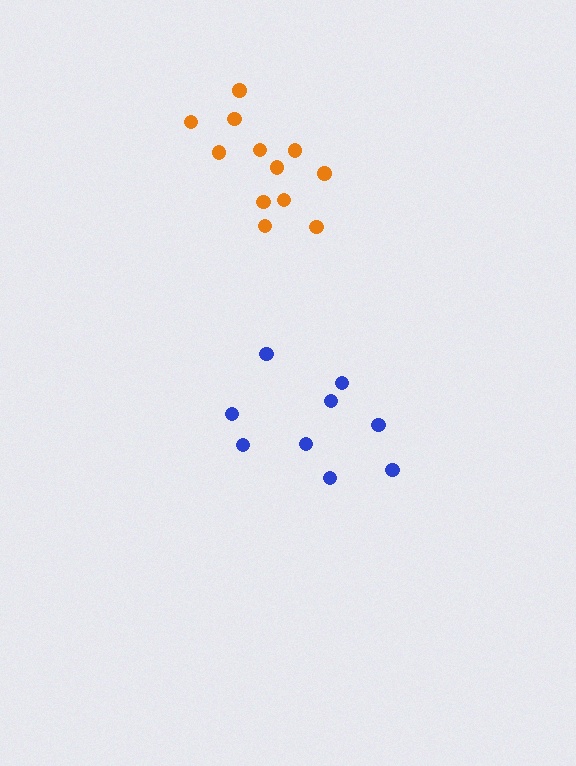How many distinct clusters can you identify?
There are 2 distinct clusters.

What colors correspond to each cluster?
The clusters are colored: blue, orange.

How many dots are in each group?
Group 1: 9 dots, Group 2: 12 dots (21 total).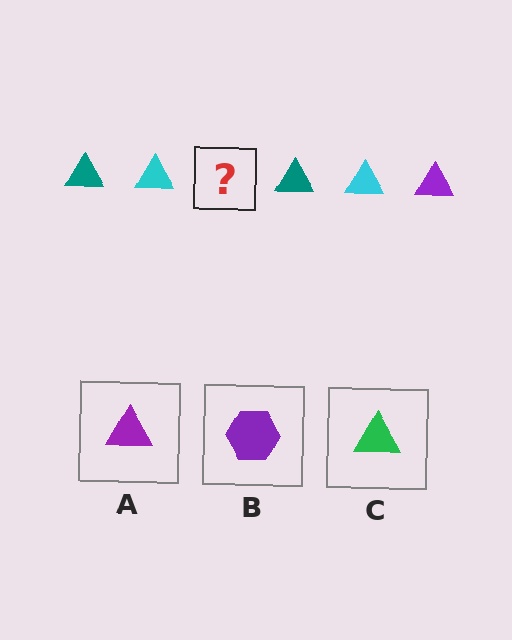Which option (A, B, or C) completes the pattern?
A.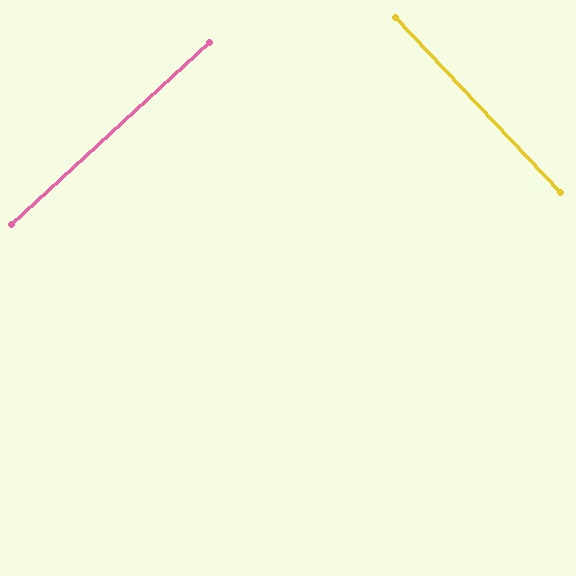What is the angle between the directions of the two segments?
Approximately 89 degrees.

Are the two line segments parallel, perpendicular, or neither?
Perpendicular — they meet at approximately 89°.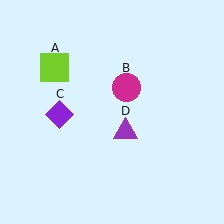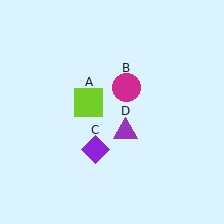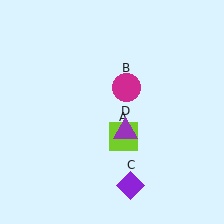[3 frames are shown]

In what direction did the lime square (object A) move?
The lime square (object A) moved down and to the right.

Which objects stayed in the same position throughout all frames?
Magenta circle (object B) and purple triangle (object D) remained stationary.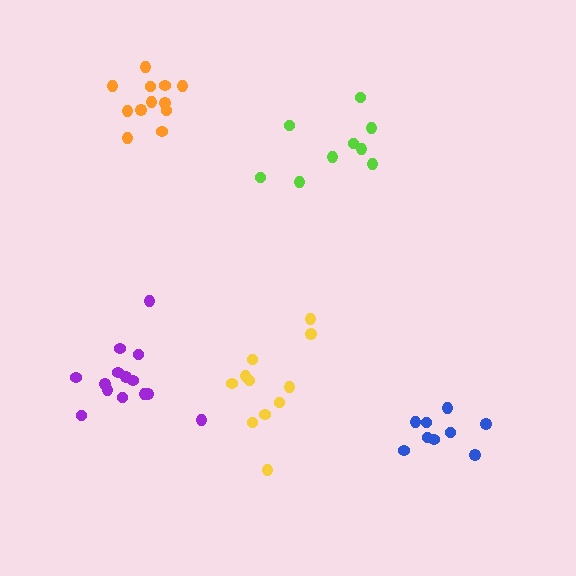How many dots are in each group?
Group 1: 9 dots, Group 2: 11 dots, Group 3: 14 dots, Group 4: 12 dots, Group 5: 9 dots (55 total).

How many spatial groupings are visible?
There are 5 spatial groupings.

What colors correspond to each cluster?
The clusters are colored: lime, yellow, purple, orange, blue.